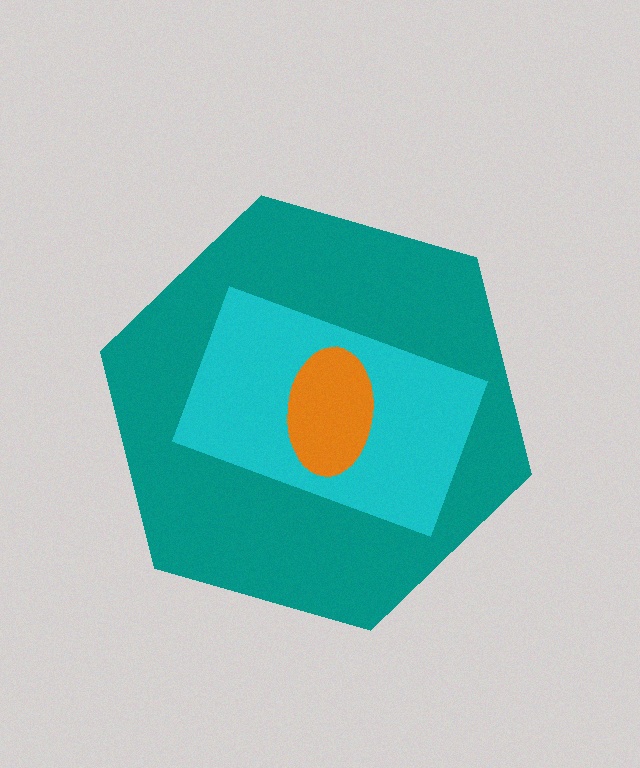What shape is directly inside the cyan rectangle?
The orange ellipse.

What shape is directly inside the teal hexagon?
The cyan rectangle.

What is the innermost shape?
The orange ellipse.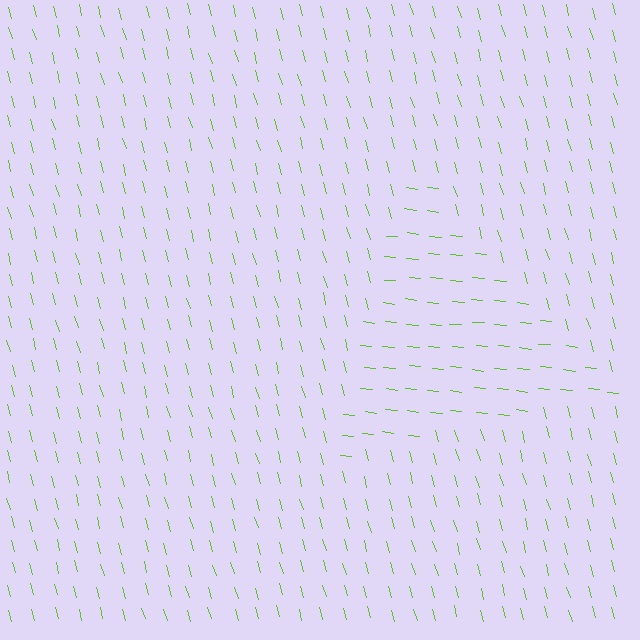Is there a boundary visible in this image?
Yes, there is a texture boundary formed by a change in line orientation.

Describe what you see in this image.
The image is filled with small lime line segments. A triangle region in the image has lines oriented differently from the surrounding lines, creating a visible texture boundary.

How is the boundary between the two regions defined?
The boundary is defined purely by a change in line orientation (approximately 68 degrees difference). All lines are the same color and thickness.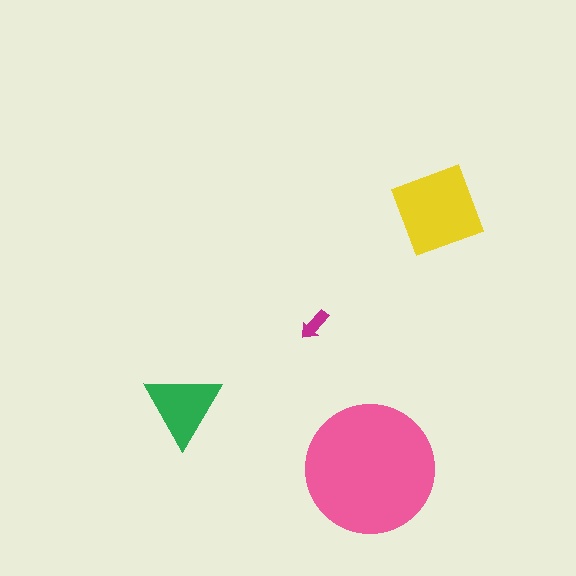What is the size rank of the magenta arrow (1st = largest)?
4th.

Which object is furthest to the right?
The yellow square is rightmost.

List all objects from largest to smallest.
The pink circle, the yellow square, the green triangle, the magenta arrow.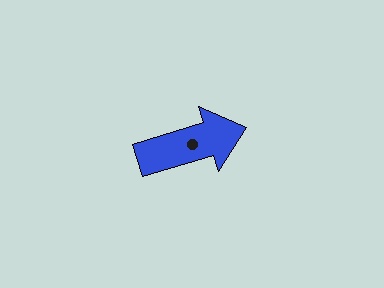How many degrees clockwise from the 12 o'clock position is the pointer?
Approximately 73 degrees.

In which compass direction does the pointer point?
East.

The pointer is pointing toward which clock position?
Roughly 2 o'clock.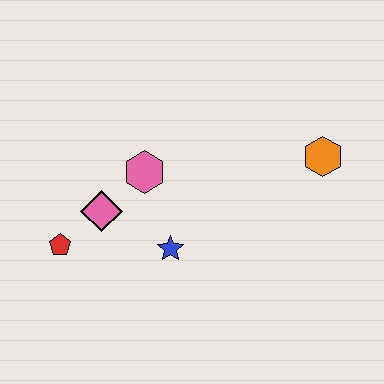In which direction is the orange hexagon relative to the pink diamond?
The orange hexagon is to the right of the pink diamond.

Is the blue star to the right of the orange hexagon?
No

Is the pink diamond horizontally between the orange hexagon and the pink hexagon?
No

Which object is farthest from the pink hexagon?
The orange hexagon is farthest from the pink hexagon.